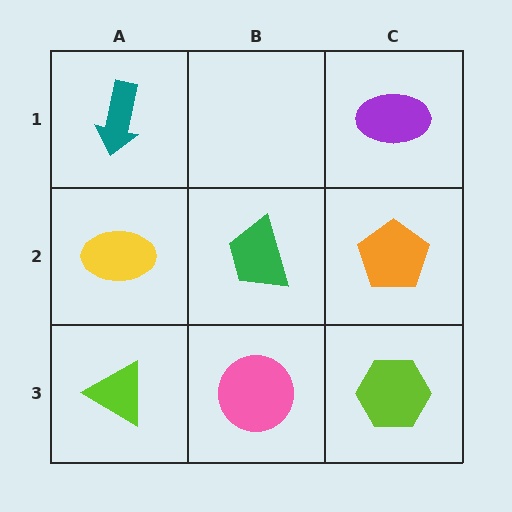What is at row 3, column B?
A pink circle.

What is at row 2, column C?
An orange pentagon.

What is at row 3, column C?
A lime hexagon.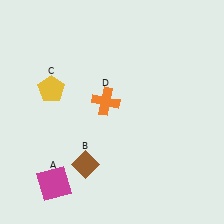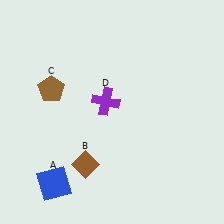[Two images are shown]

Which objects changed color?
A changed from magenta to blue. C changed from yellow to brown. D changed from orange to purple.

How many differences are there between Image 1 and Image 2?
There are 3 differences between the two images.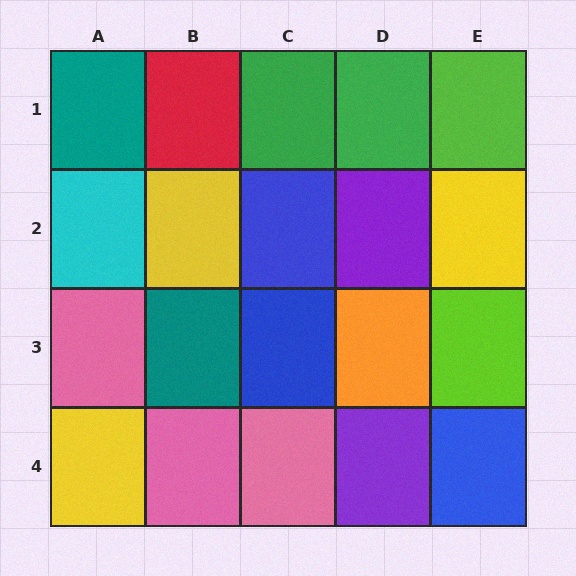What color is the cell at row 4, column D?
Purple.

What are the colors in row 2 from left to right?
Cyan, yellow, blue, purple, yellow.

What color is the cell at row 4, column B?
Pink.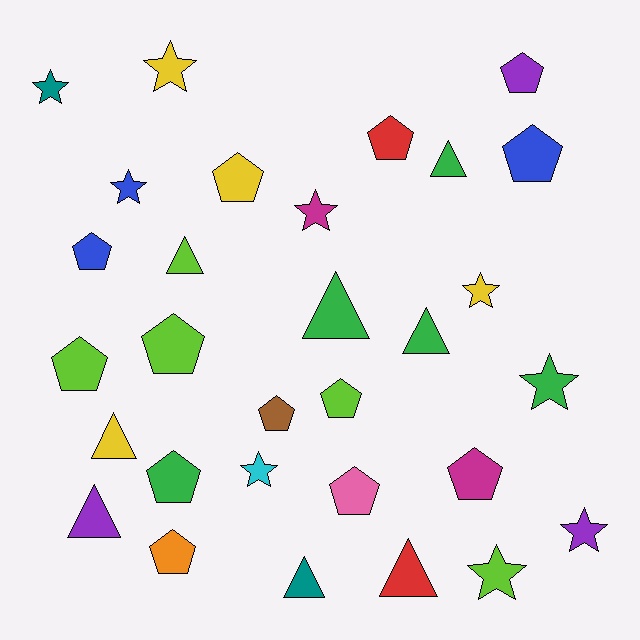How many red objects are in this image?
There are 2 red objects.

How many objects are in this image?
There are 30 objects.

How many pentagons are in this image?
There are 13 pentagons.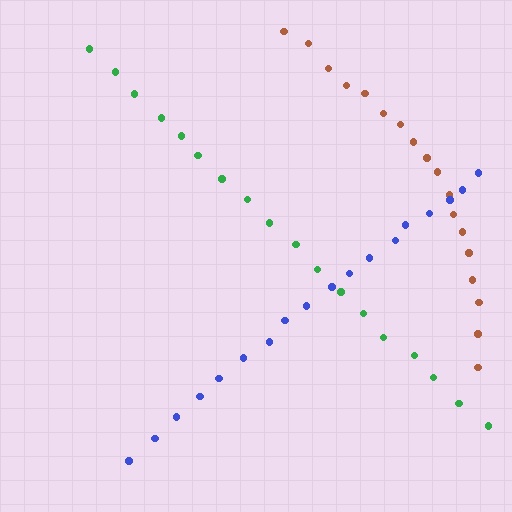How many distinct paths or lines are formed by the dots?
There are 3 distinct paths.